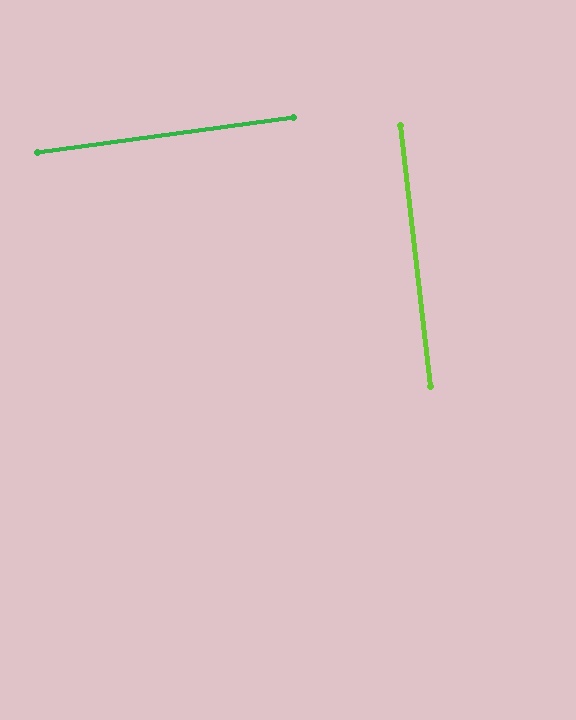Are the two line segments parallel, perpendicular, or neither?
Perpendicular — they meet at approximately 89°.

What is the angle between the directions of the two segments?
Approximately 89 degrees.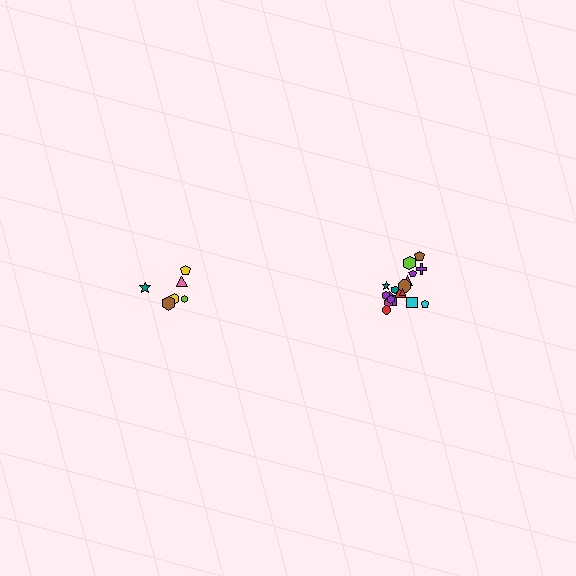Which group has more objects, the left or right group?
The right group.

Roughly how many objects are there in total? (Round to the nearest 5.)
Roughly 25 objects in total.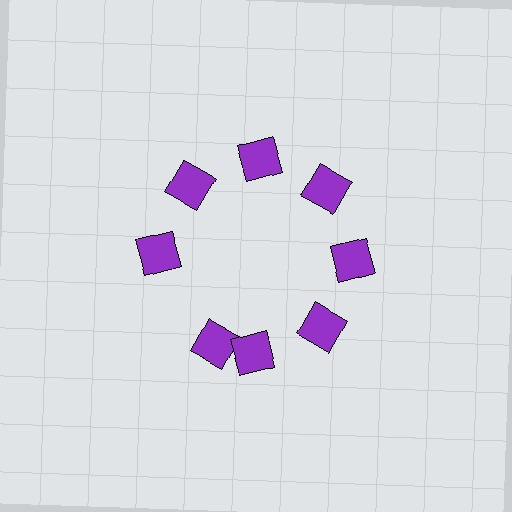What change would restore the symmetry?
The symmetry would be restored by rotating it back into even spacing with its neighbors so that all 8 squares sit at equal angles and equal distance from the center.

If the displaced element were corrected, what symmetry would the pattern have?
It would have 8-fold rotational symmetry — the pattern would map onto itself every 45 degrees.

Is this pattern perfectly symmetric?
No. The 8 purple squares are arranged in a ring, but one element near the 8 o'clock position is rotated out of alignment along the ring, breaking the 8-fold rotational symmetry.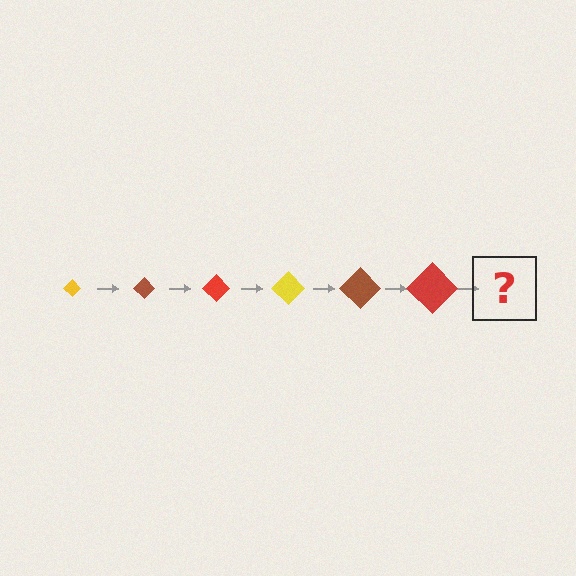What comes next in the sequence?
The next element should be a yellow diamond, larger than the previous one.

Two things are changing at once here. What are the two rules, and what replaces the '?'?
The two rules are that the diamond grows larger each step and the color cycles through yellow, brown, and red. The '?' should be a yellow diamond, larger than the previous one.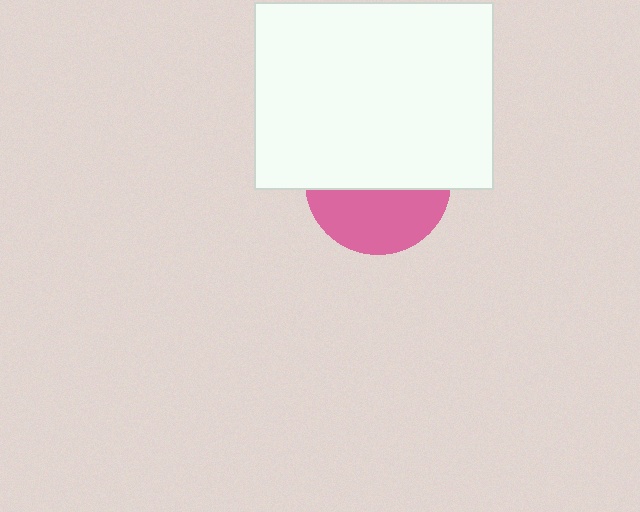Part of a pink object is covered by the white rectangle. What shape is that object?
It is a circle.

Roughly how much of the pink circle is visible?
A small part of it is visible (roughly 43%).